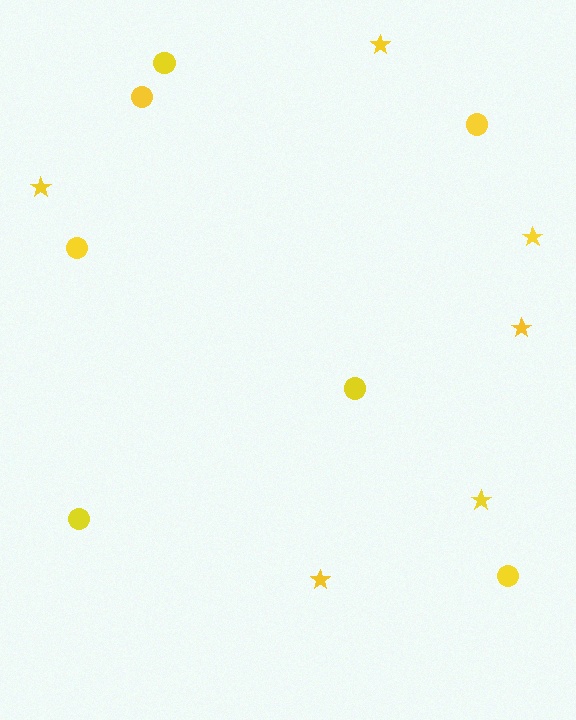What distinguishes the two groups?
There are 2 groups: one group of circles (7) and one group of stars (6).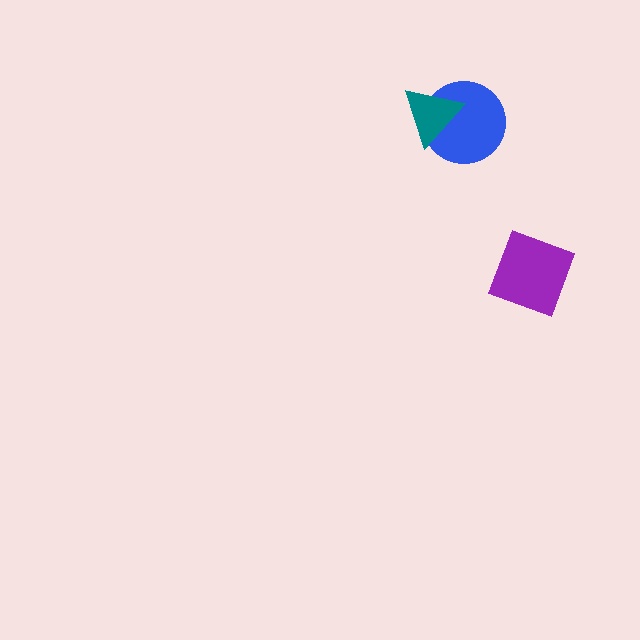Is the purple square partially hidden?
No, no other shape covers it.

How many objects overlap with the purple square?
0 objects overlap with the purple square.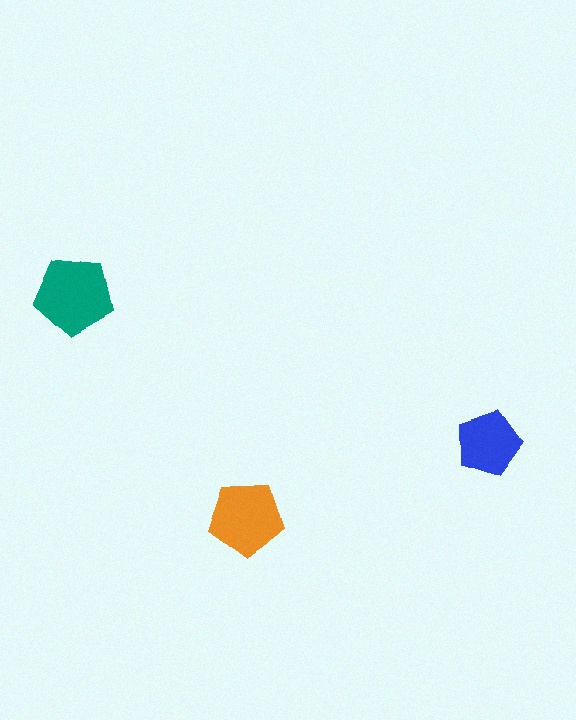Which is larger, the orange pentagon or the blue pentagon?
The orange one.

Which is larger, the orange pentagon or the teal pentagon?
The teal one.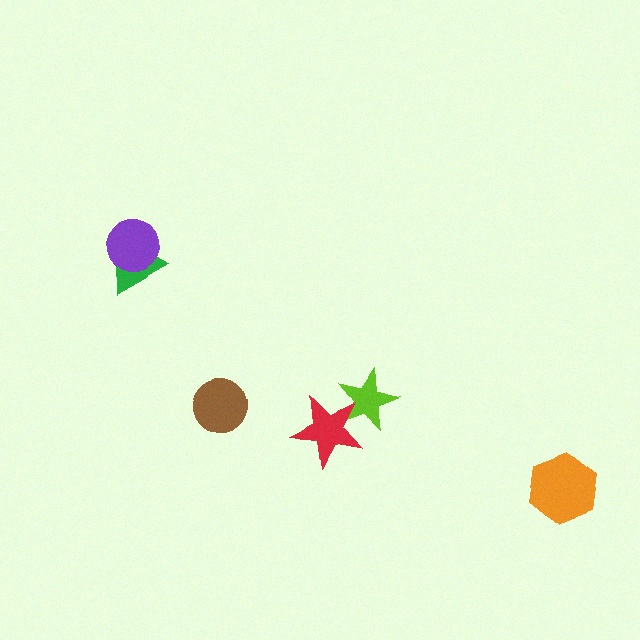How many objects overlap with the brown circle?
0 objects overlap with the brown circle.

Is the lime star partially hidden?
Yes, it is partially covered by another shape.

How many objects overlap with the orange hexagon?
0 objects overlap with the orange hexagon.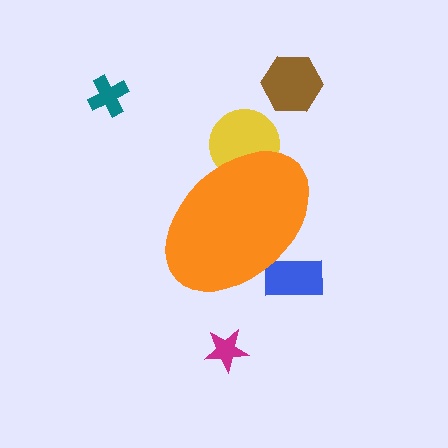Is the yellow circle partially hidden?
Yes, the yellow circle is partially hidden behind the orange ellipse.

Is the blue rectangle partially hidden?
Yes, the blue rectangle is partially hidden behind the orange ellipse.